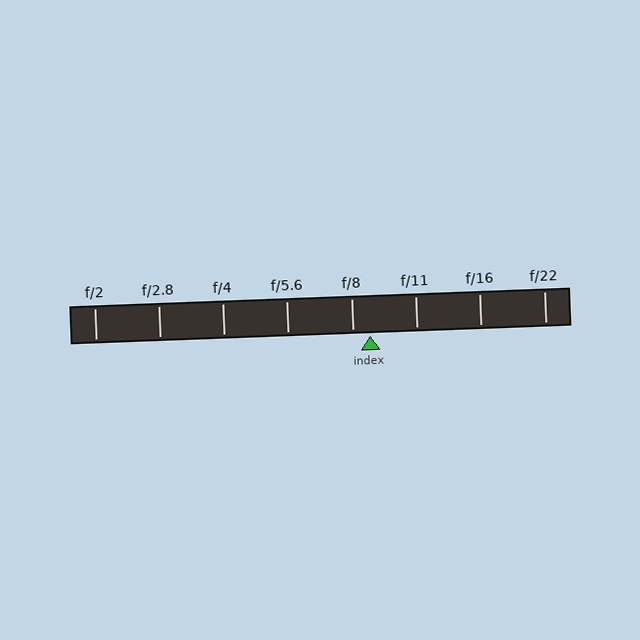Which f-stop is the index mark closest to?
The index mark is closest to f/8.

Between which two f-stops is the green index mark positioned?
The index mark is between f/8 and f/11.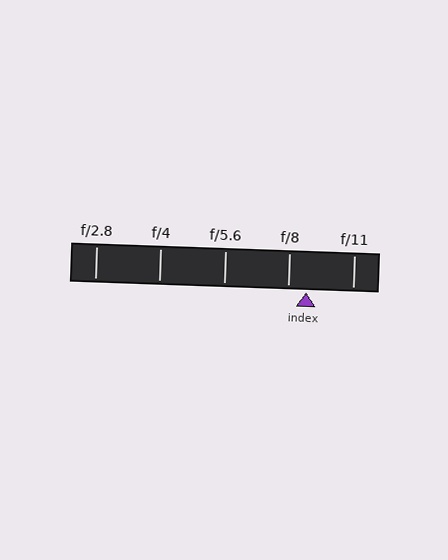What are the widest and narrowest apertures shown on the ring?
The widest aperture shown is f/2.8 and the narrowest is f/11.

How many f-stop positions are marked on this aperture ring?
There are 5 f-stop positions marked.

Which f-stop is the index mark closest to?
The index mark is closest to f/8.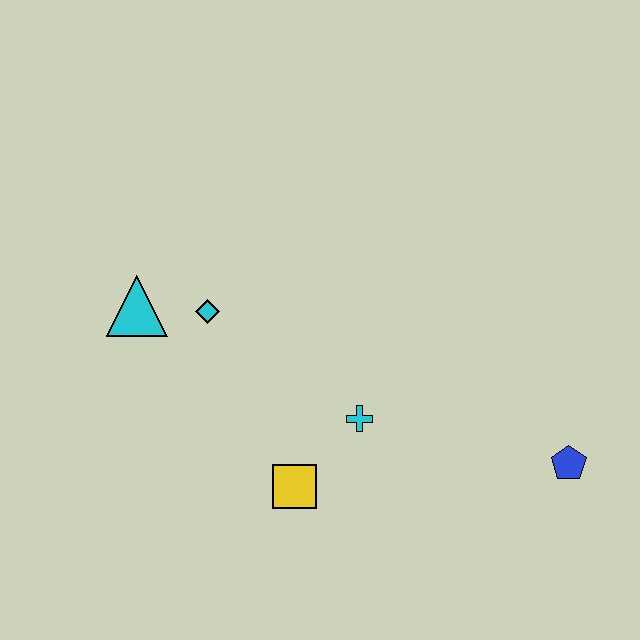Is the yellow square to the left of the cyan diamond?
No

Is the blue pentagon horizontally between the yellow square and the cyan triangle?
No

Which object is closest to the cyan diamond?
The cyan triangle is closest to the cyan diamond.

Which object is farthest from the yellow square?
The blue pentagon is farthest from the yellow square.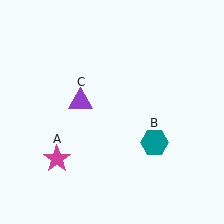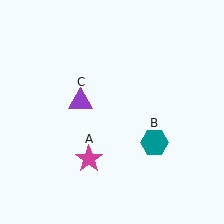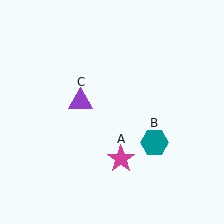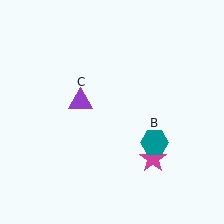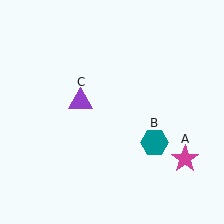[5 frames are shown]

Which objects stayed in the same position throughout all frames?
Teal hexagon (object B) and purple triangle (object C) remained stationary.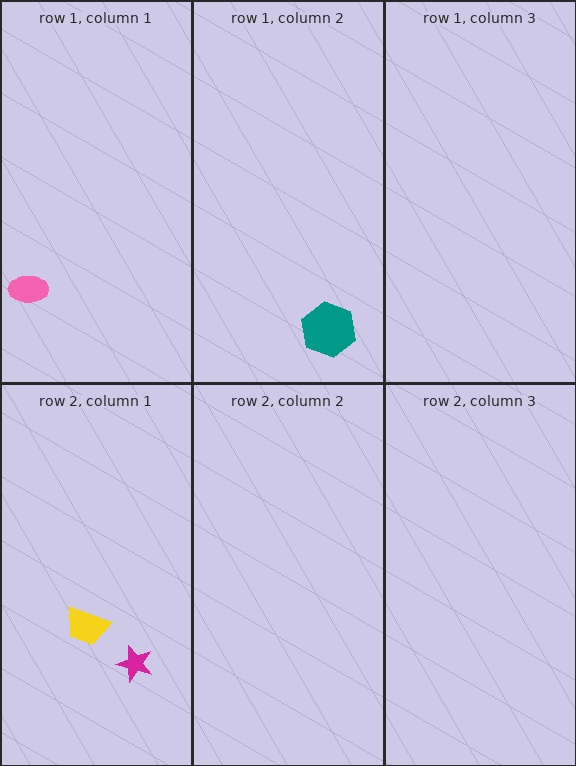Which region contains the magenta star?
The row 2, column 1 region.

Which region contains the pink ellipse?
The row 1, column 1 region.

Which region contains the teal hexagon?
The row 1, column 2 region.